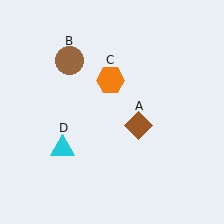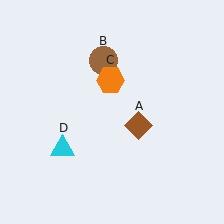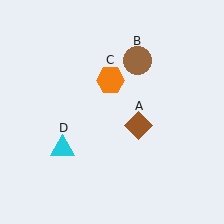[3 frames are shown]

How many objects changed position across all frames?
1 object changed position: brown circle (object B).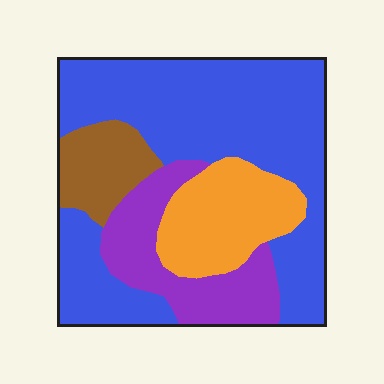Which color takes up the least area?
Brown, at roughly 10%.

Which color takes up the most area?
Blue, at roughly 55%.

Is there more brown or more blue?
Blue.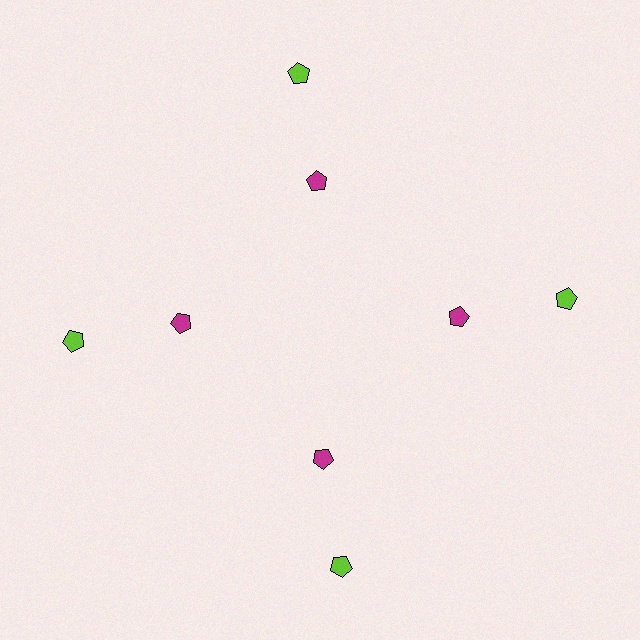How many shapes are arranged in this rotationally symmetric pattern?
There are 8 shapes, arranged in 4 groups of 2.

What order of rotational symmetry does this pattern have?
This pattern has 4-fold rotational symmetry.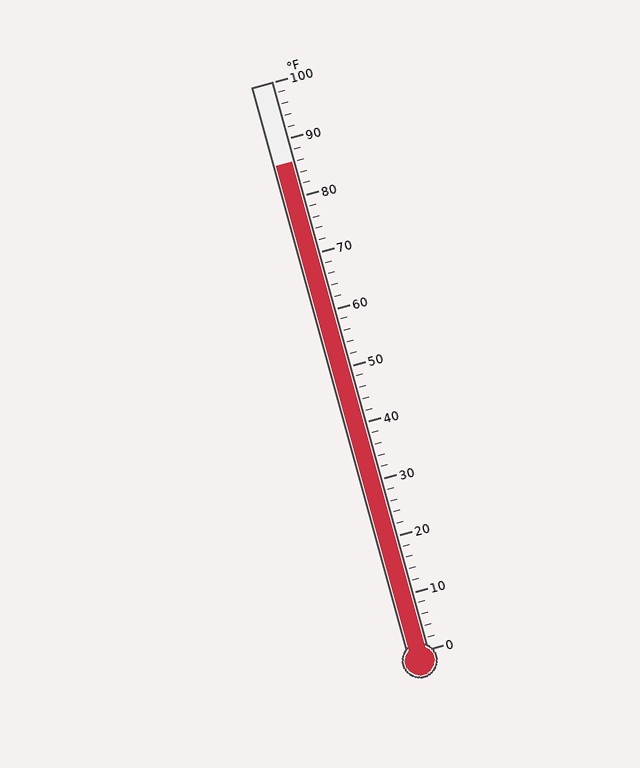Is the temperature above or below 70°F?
The temperature is above 70°F.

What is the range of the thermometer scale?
The thermometer scale ranges from 0°F to 100°F.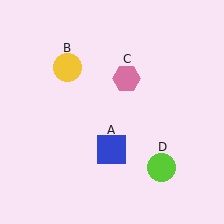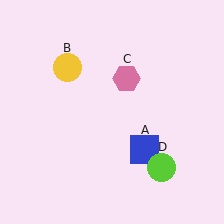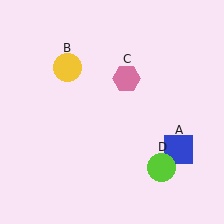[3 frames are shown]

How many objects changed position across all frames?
1 object changed position: blue square (object A).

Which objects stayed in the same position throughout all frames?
Yellow circle (object B) and pink hexagon (object C) and lime circle (object D) remained stationary.